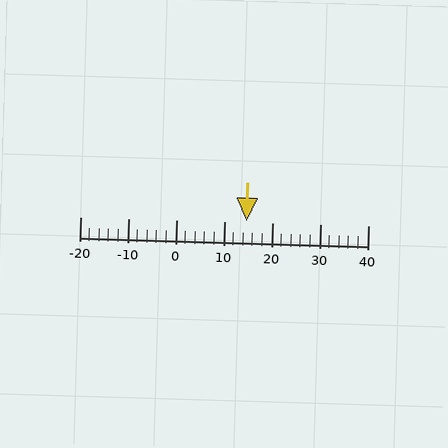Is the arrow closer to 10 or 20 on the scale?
The arrow is closer to 10.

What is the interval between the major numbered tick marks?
The major tick marks are spaced 10 units apart.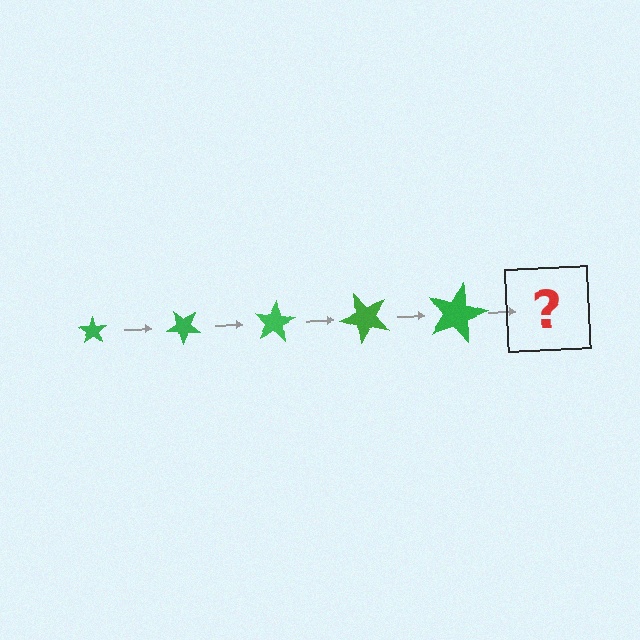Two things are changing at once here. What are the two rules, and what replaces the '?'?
The two rules are that the star grows larger each step and it rotates 40 degrees each step. The '?' should be a star, larger than the previous one and rotated 200 degrees from the start.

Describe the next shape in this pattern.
It should be a star, larger than the previous one and rotated 200 degrees from the start.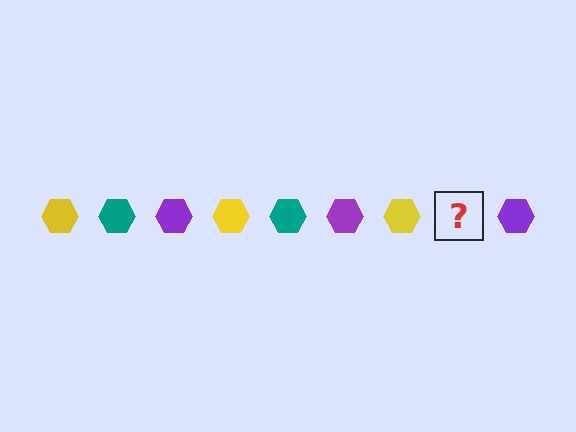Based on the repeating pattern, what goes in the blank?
The blank should be a teal hexagon.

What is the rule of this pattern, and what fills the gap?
The rule is that the pattern cycles through yellow, teal, purple hexagons. The gap should be filled with a teal hexagon.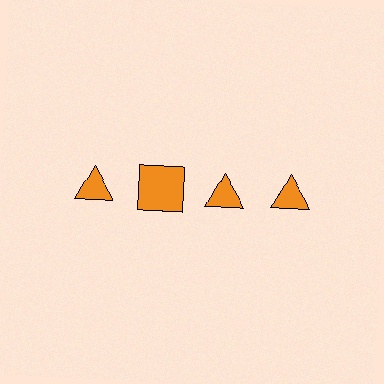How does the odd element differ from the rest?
It has a different shape: square instead of triangle.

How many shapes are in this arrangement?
There are 4 shapes arranged in a grid pattern.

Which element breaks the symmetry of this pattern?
The orange square in the top row, second from left column breaks the symmetry. All other shapes are orange triangles.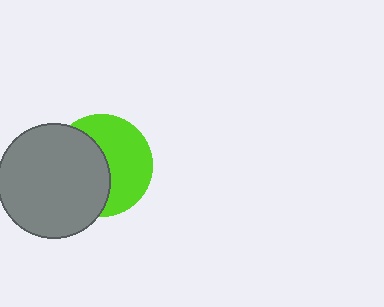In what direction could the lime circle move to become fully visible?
The lime circle could move right. That would shift it out from behind the gray circle entirely.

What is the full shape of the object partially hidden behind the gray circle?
The partially hidden object is a lime circle.